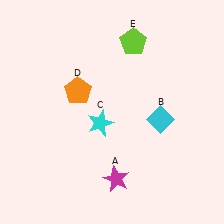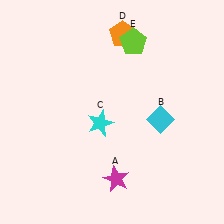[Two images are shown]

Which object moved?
The orange pentagon (D) moved up.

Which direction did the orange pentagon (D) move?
The orange pentagon (D) moved up.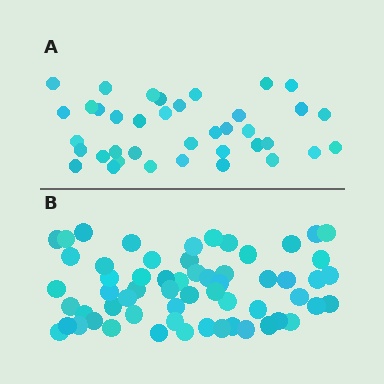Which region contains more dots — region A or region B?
Region B (the bottom region) has more dots.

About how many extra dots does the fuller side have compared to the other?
Region B has approximately 20 more dots than region A.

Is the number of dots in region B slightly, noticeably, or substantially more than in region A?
Region B has substantially more. The ratio is roughly 1.6 to 1.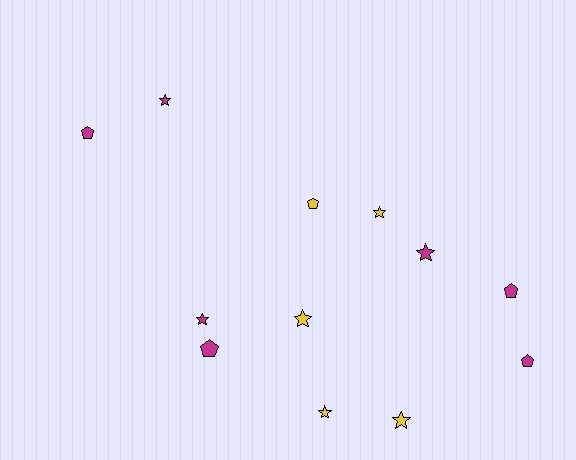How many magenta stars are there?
There are 3 magenta stars.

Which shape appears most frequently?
Star, with 7 objects.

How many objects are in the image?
There are 12 objects.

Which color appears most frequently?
Magenta, with 7 objects.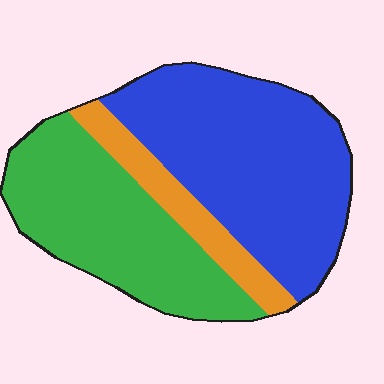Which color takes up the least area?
Orange, at roughly 15%.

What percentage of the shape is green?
Green takes up about three eighths (3/8) of the shape.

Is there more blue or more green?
Blue.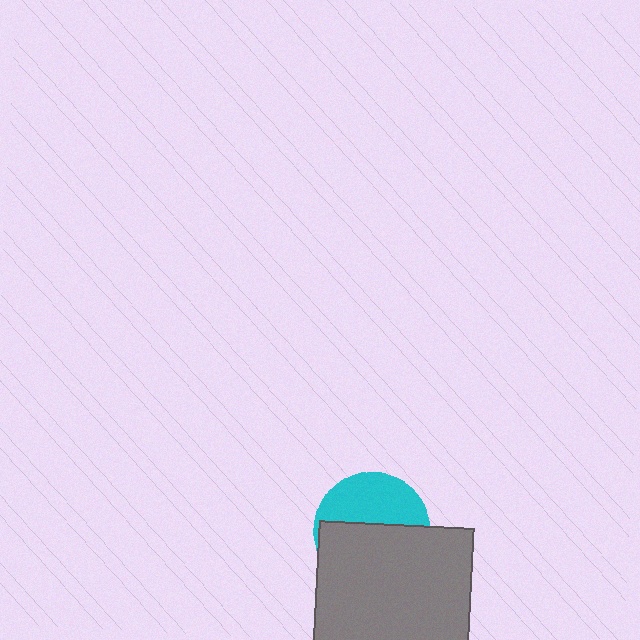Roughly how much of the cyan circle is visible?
A small part of it is visible (roughly 42%).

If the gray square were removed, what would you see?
You would see the complete cyan circle.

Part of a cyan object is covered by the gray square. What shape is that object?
It is a circle.